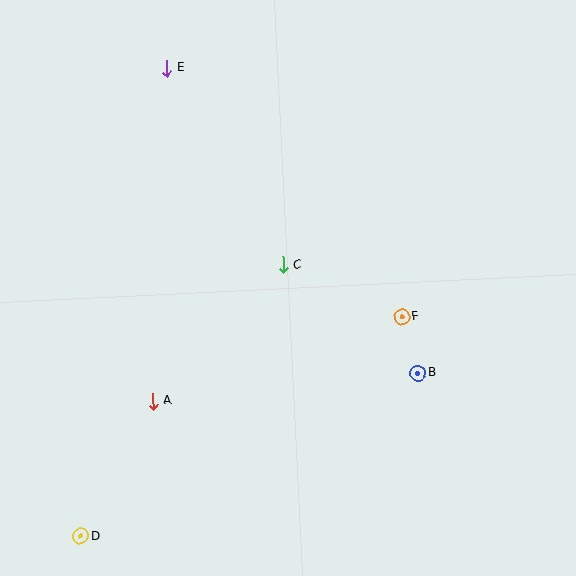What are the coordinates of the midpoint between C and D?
The midpoint between C and D is at (182, 401).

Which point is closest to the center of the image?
Point C at (283, 265) is closest to the center.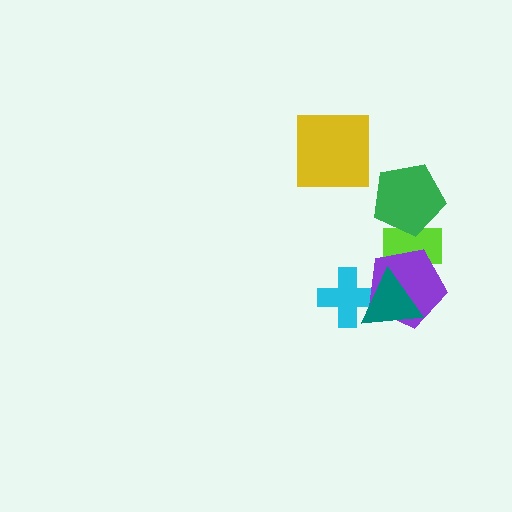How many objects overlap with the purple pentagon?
3 objects overlap with the purple pentagon.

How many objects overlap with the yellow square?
0 objects overlap with the yellow square.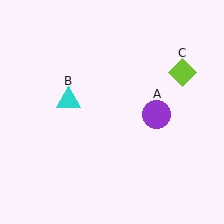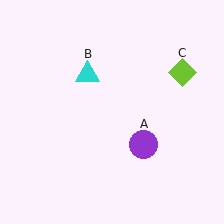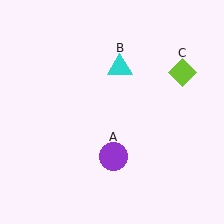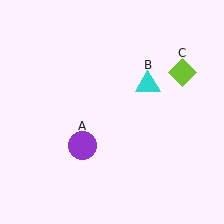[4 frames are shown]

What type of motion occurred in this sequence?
The purple circle (object A), cyan triangle (object B) rotated clockwise around the center of the scene.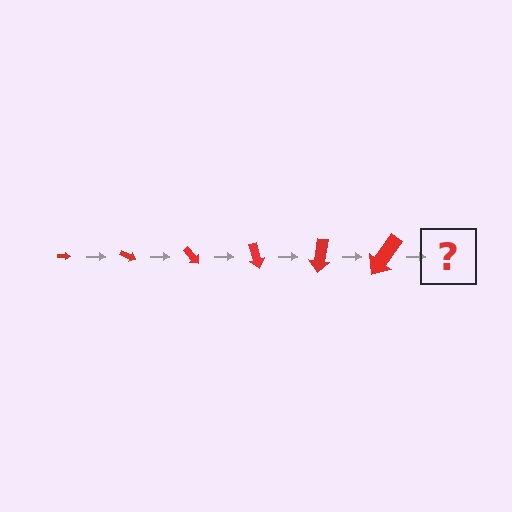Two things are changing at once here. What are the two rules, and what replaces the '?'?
The two rules are that the arrow grows larger each step and it rotates 25 degrees each step. The '?' should be an arrow, larger than the previous one and rotated 150 degrees from the start.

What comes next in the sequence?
The next element should be an arrow, larger than the previous one and rotated 150 degrees from the start.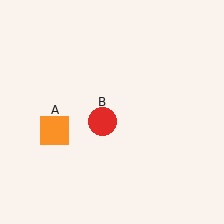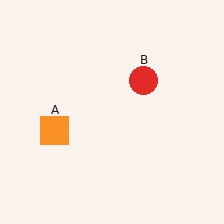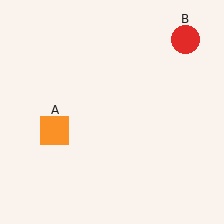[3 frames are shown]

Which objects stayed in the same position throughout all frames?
Orange square (object A) remained stationary.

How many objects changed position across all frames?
1 object changed position: red circle (object B).